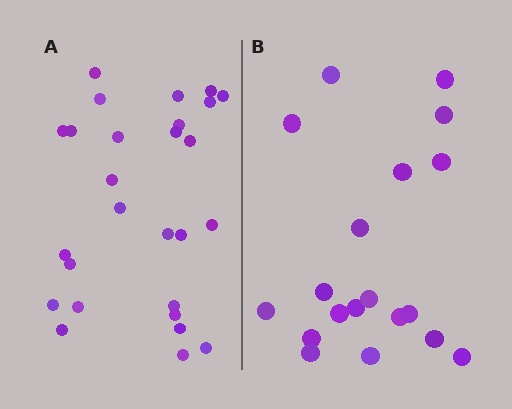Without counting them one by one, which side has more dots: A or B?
Region A (the left region) has more dots.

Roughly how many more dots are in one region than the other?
Region A has roughly 8 or so more dots than region B.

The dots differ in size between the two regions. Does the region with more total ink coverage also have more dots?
No. Region B has more total ink coverage because its dots are larger, but region A actually contains more individual dots. Total area can be misleading — the number of items is what matters here.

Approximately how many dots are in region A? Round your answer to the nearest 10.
About 30 dots. (The exact count is 27, which rounds to 30.)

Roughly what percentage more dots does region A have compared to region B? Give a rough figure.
About 40% more.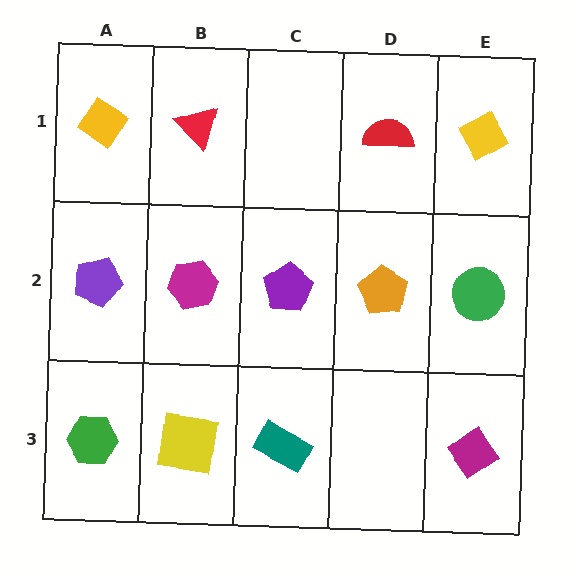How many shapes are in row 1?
4 shapes.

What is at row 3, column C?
A teal rectangle.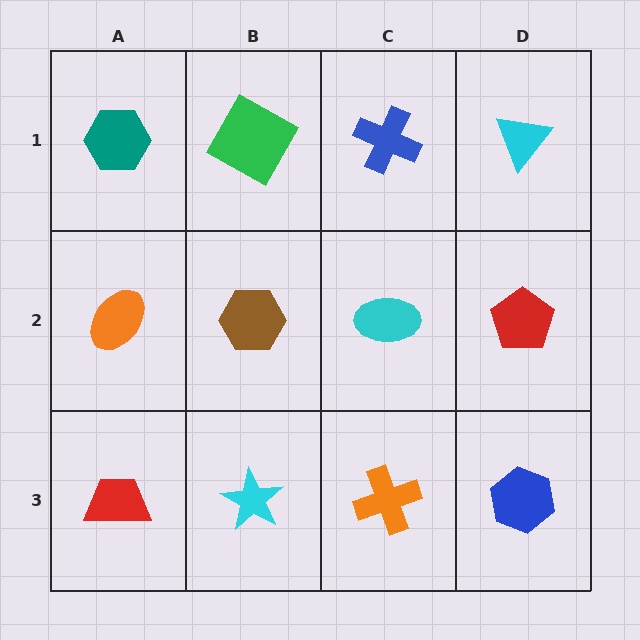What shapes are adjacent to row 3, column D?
A red pentagon (row 2, column D), an orange cross (row 3, column C).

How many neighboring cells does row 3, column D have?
2.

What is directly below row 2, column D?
A blue hexagon.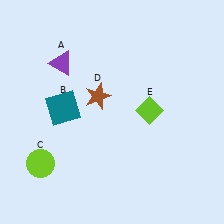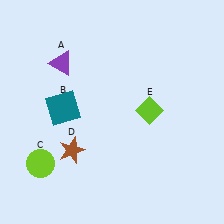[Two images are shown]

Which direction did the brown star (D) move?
The brown star (D) moved down.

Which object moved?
The brown star (D) moved down.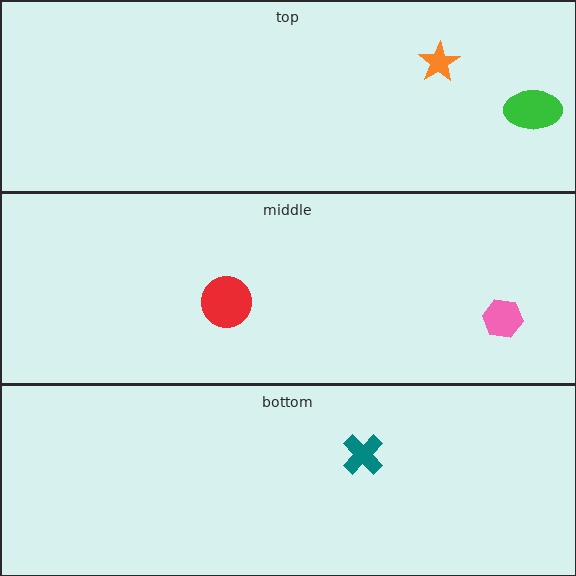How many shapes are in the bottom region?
1.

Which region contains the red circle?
The middle region.